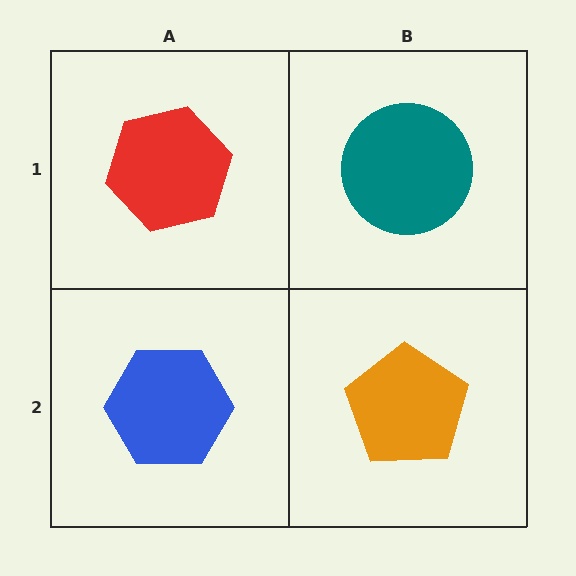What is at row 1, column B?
A teal circle.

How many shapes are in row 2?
2 shapes.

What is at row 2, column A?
A blue hexagon.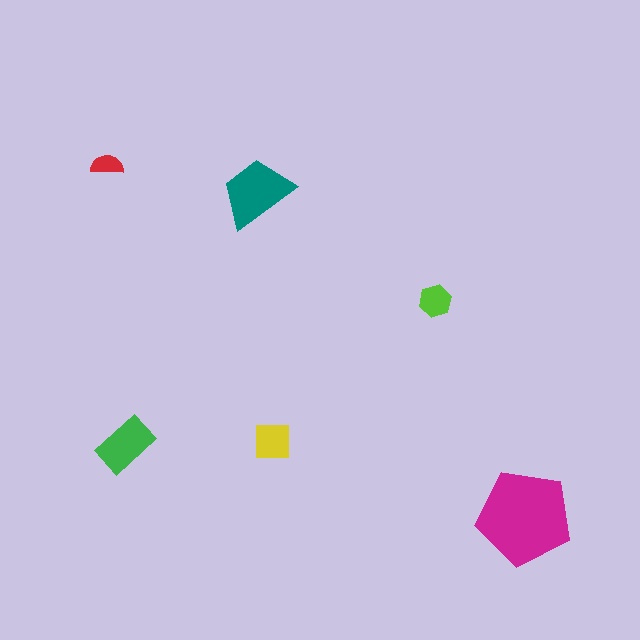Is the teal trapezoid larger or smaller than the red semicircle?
Larger.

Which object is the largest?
The magenta pentagon.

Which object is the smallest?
The red semicircle.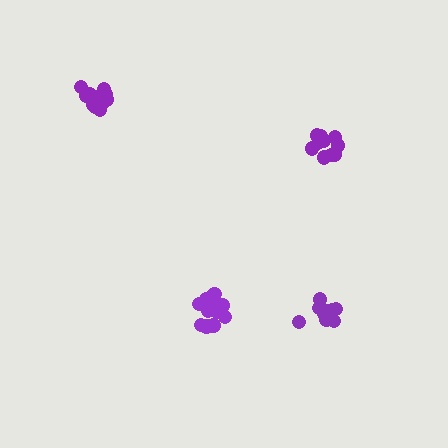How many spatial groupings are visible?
There are 4 spatial groupings.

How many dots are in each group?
Group 1: 12 dots, Group 2: 10 dots, Group 3: 14 dots, Group 4: 11 dots (47 total).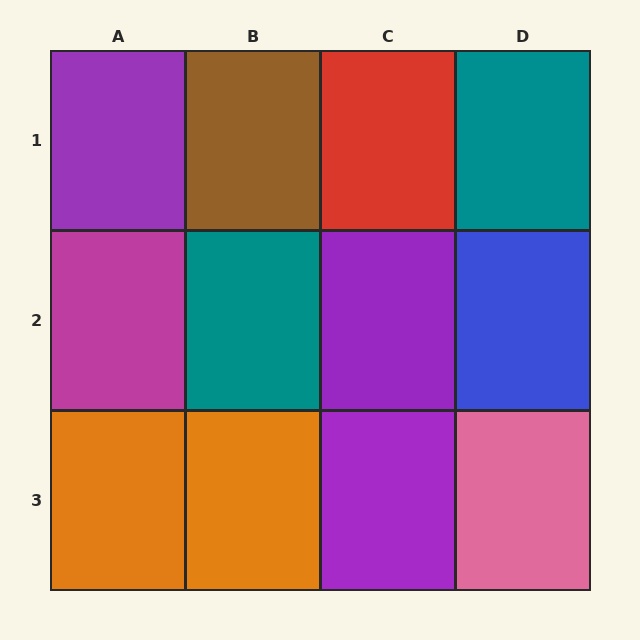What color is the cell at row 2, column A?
Magenta.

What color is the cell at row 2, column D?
Blue.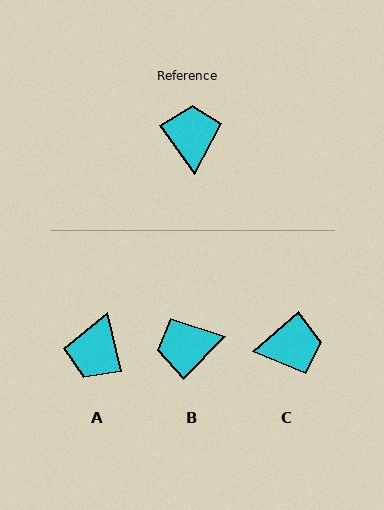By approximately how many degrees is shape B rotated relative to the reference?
Approximately 100 degrees counter-clockwise.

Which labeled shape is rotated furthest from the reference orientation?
A, about 158 degrees away.